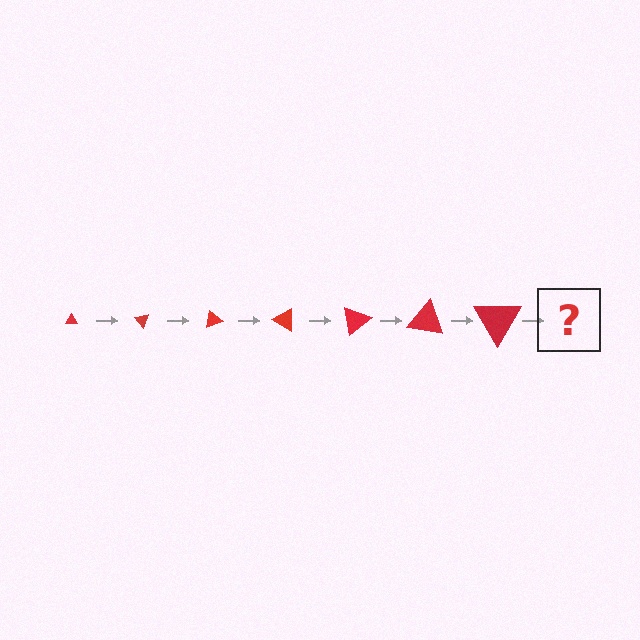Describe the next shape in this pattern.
It should be a triangle, larger than the previous one and rotated 350 degrees from the start.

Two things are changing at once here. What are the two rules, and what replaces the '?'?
The two rules are that the triangle grows larger each step and it rotates 50 degrees each step. The '?' should be a triangle, larger than the previous one and rotated 350 degrees from the start.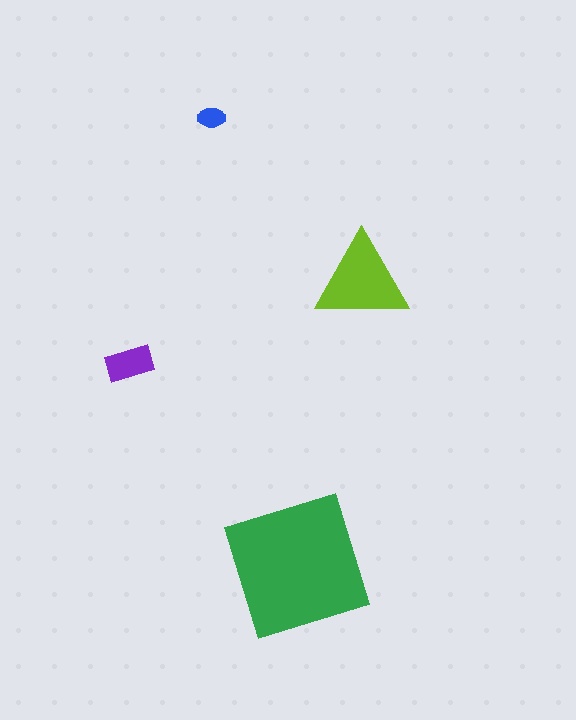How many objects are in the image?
There are 4 objects in the image.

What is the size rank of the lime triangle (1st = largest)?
2nd.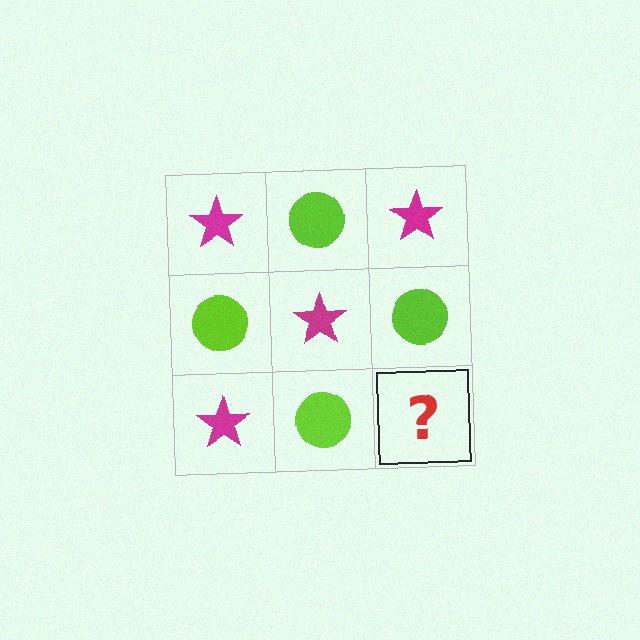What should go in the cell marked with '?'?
The missing cell should contain a magenta star.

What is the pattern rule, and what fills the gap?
The rule is that it alternates magenta star and lime circle in a checkerboard pattern. The gap should be filled with a magenta star.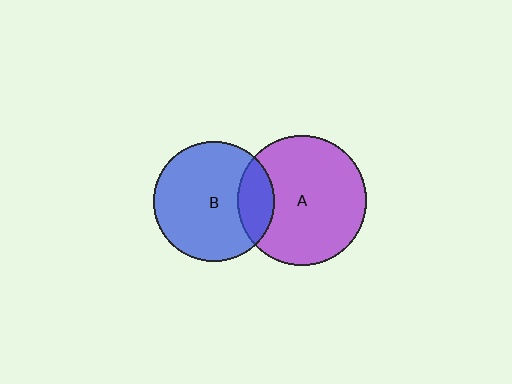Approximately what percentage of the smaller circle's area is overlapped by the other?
Approximately 20%.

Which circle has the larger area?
Circle A (purple).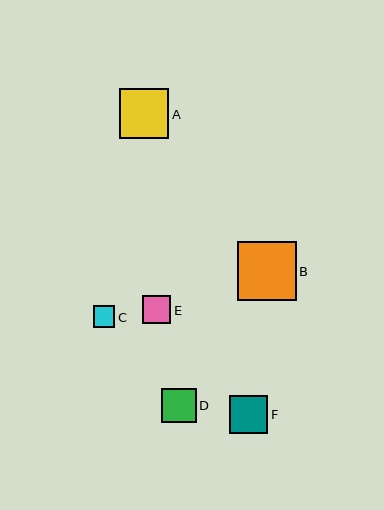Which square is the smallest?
Square C is the smallest with a size of approximately 21 pixels.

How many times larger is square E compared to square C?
Square E is approximately 1.3 times the size of square C.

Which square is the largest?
Square B is the largest with a size of approximately 59 pixels.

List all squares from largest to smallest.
From largest to smallest: B, A, F, D, E, C.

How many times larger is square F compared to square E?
Square F is approximately 1.4 times the size of square E.